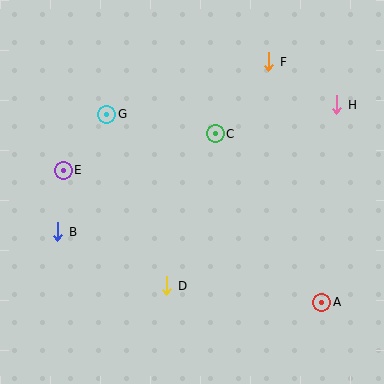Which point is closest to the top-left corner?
Point G is closest to the top-left corner.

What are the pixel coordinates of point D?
Point D is at (167, 286).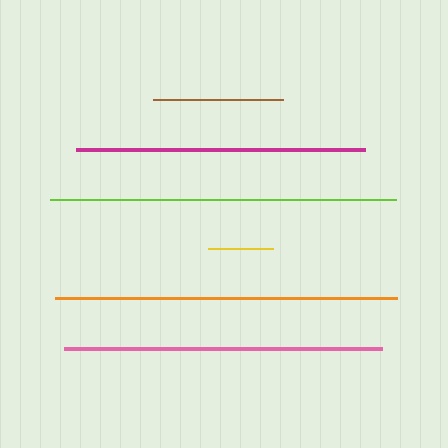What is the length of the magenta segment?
The magenta segment is approximately 290 pixels long.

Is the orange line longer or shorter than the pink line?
The orange line is longer than the pink line.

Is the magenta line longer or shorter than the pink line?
The pink line is longer than the magenta line.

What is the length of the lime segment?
The lime segment is approximately 346 pixels long.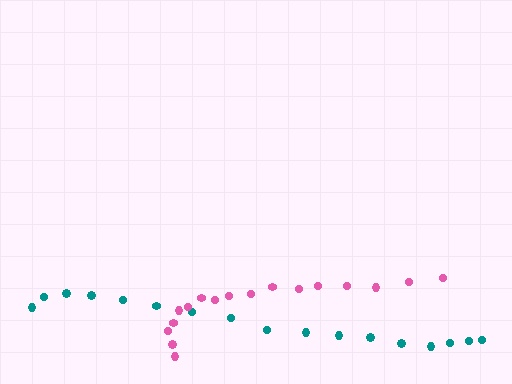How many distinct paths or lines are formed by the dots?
There are 2 distinct paths.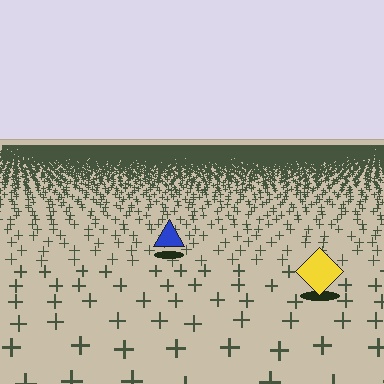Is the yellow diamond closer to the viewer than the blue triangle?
Yes. The yellow diamond is closer — you can tell from the texture gradient: the ground texture is coarser near it.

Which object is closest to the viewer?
The yellow diamond is closest. The texture marks near it are larger and more spread out.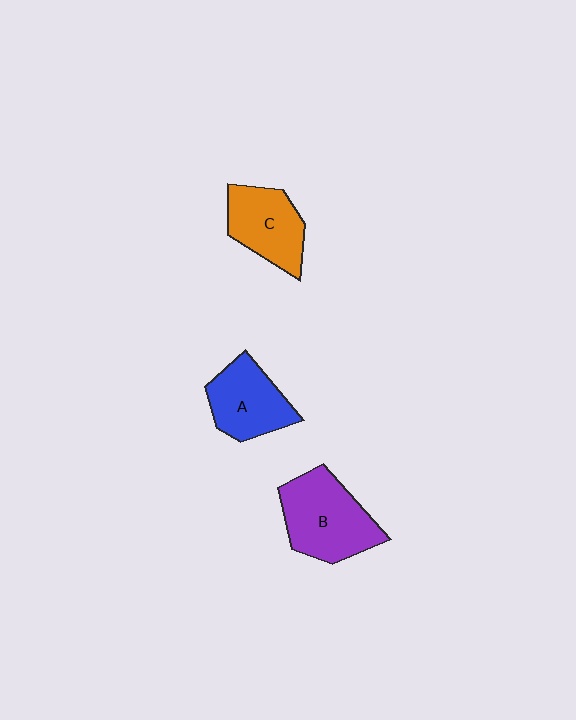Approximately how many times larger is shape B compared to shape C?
Approximately 1.3 times.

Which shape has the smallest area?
Shape C (orange).